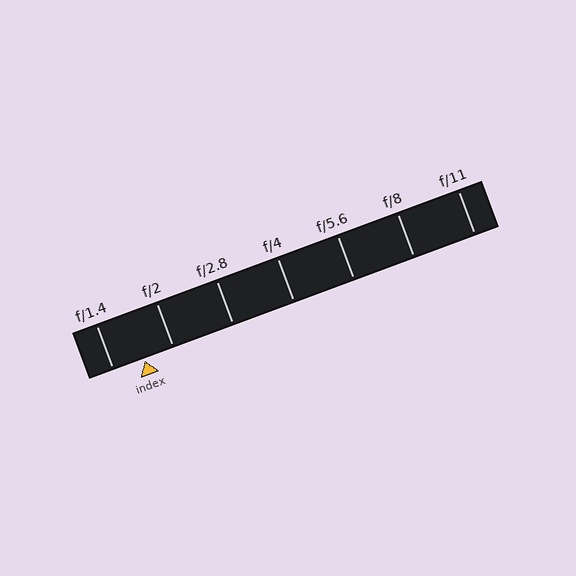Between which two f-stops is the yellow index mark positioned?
The index mark is between f/1.4 and f/2.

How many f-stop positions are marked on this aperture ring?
There are 7 f-stop positions marked.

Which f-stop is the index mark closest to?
The index mark is closest to f/2.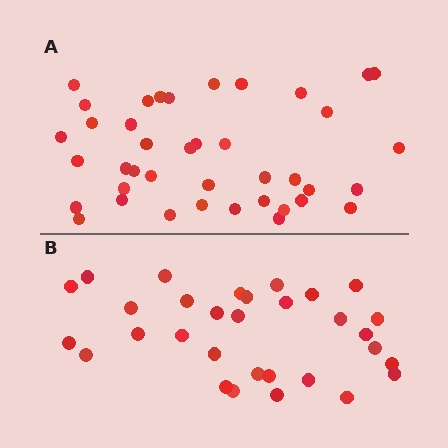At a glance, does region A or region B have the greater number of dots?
Region A (the top region) has more dots.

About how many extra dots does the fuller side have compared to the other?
Region A has roughly 8 or so more dots than region B.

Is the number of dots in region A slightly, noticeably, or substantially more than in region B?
Region A has noticeably more, but not dramatically so. The ratio is roughly 1.3 to 1.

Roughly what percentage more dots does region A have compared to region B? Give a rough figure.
About 30% more.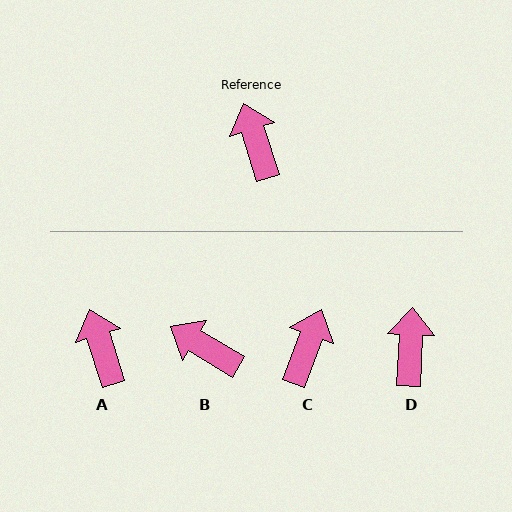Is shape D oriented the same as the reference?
No, it is off by about 21 degrees.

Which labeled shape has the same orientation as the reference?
A.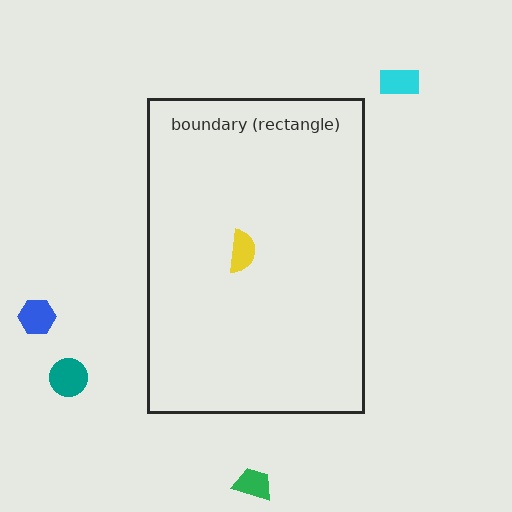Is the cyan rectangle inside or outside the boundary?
Outside.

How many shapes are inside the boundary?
1 inside, 4 outside.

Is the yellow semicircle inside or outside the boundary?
Inside.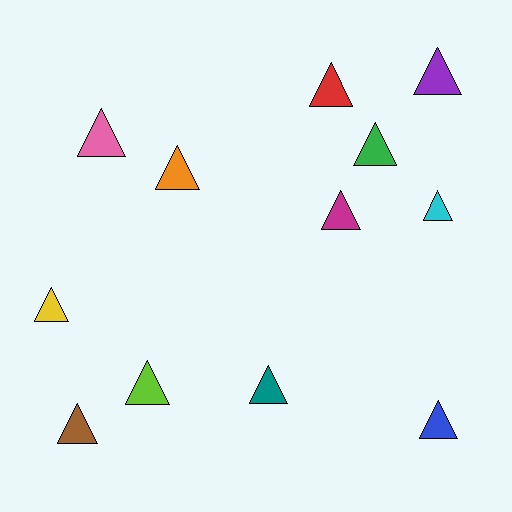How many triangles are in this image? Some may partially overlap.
There are 12 triangles.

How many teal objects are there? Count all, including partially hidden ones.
There is 1 teal object.